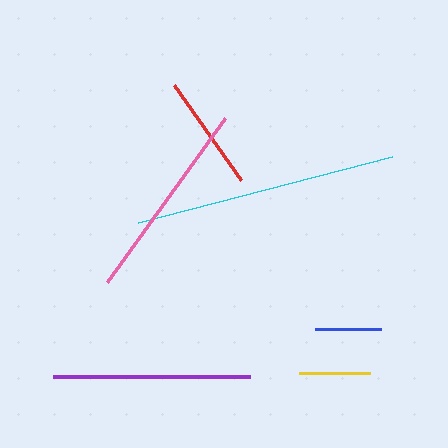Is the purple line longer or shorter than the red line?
The purple line is longer than the red line.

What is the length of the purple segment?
The purple segment is approximately 197 pixels long.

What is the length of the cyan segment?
The cyan segment is approximately 263 pixels long.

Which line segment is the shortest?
The blue line is the shortest at approximately 67 pixels.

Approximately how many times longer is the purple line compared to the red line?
The purple line is approximately 1.7 times the length of the red line.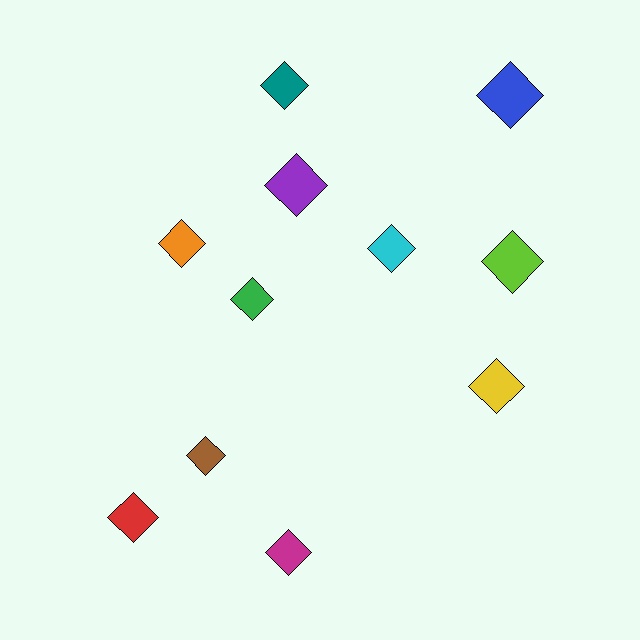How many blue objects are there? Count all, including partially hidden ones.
There is 1 blue object.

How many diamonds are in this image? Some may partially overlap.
There are 11 diamonds.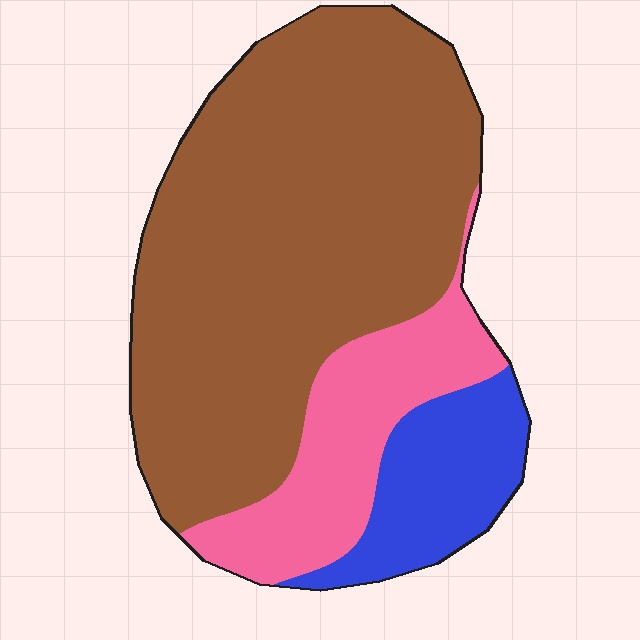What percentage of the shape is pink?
Pink covers around 20% of the shape.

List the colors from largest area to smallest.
From largest to smallest: brown, pink, blue.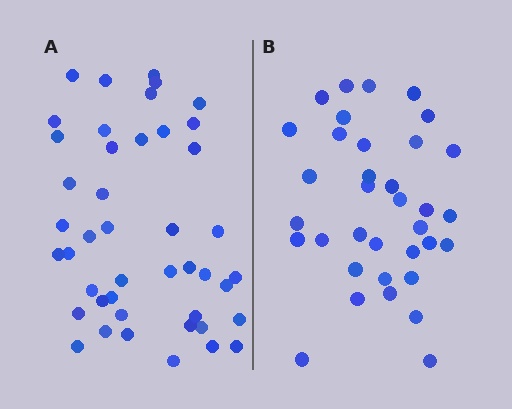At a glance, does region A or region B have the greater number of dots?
Region A (the left region) has more dots.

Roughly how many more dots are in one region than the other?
Region A has roughly 8 or so more dots than region B.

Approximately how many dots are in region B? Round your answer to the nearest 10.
About 40 dots. (The exact count is 35, which rounds to 40.)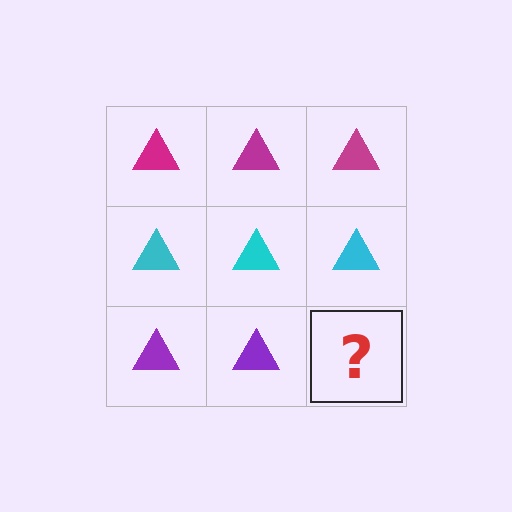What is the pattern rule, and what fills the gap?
The rule is that each row has a consistent color. The gap should be filled with a purple triangle.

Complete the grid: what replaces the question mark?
The question mark should be replaced with a purple triangle.